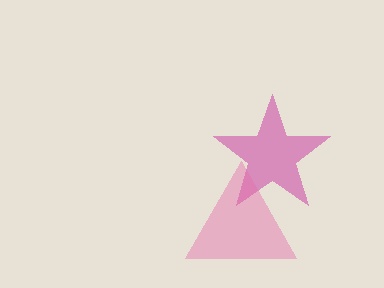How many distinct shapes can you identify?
There are 2 distinct shapes: a magenta star, a pink triangle.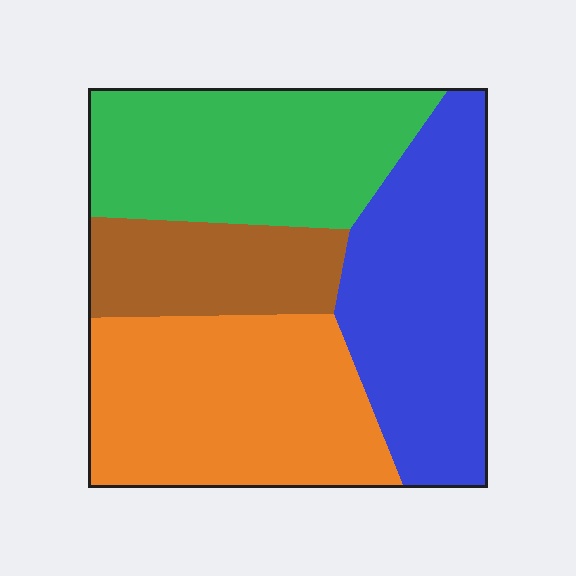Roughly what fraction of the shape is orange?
Orange covers 30% of the shape.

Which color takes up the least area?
Brown, at roughly 15%.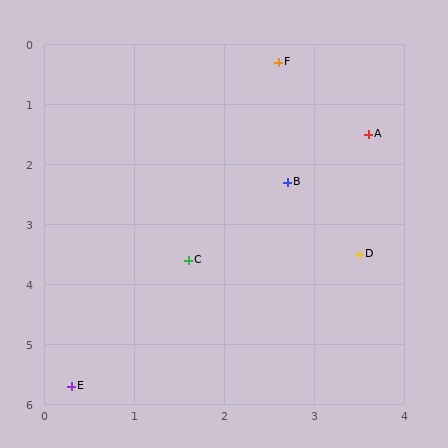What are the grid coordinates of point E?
Point E is at approximately (0.3, 5.7).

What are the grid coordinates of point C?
Point C is at approximately (1.6, 3.6).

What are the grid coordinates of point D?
Point D is at approximately (3.5, 3.5).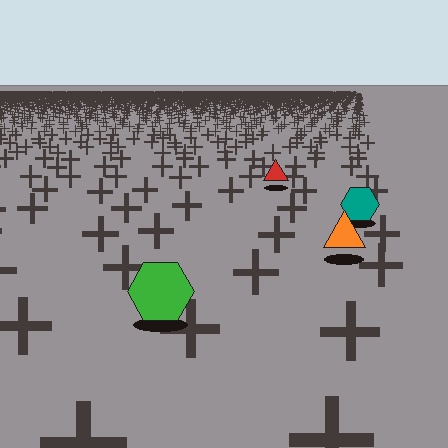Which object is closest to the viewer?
The green hexagon is closest. The texture marks near it are larger and more spread out.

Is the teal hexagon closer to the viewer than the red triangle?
Yes. The teal hexagon is closer — you can tell from the texture gradient: the ground texture is coarser near it.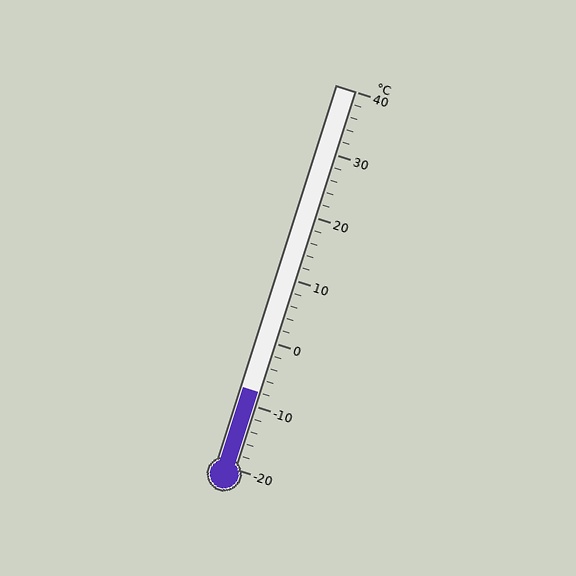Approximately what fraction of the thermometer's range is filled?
The thermometer is filled to approximately 20% of its range.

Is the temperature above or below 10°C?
The temperature is below 10°C.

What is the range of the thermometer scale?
The thermometer scale ranges from -20°C to 40°C.